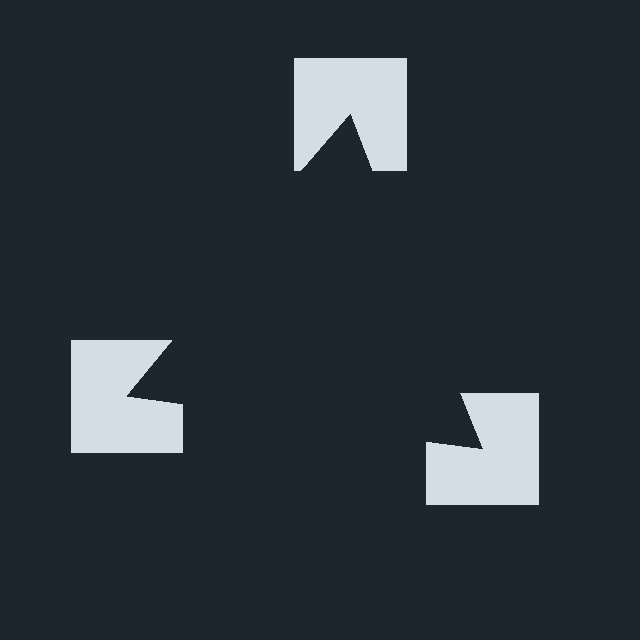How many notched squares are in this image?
There are 3 — one at each vertex of the illusory triangle.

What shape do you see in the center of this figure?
An illusory triangle — its edges are inferred from the aligned wedge cuts in the notched squares, not physically drawn.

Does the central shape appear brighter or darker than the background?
It typically appears slightly darker than the background, even though no actual brightness change is drawn.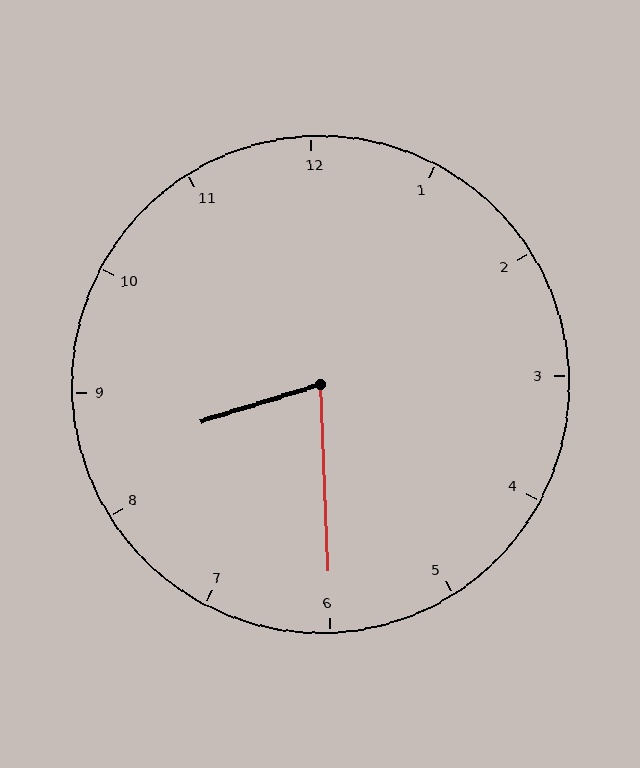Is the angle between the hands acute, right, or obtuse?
It is acute.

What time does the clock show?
8:30.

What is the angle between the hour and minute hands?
Approximately 75 degrees.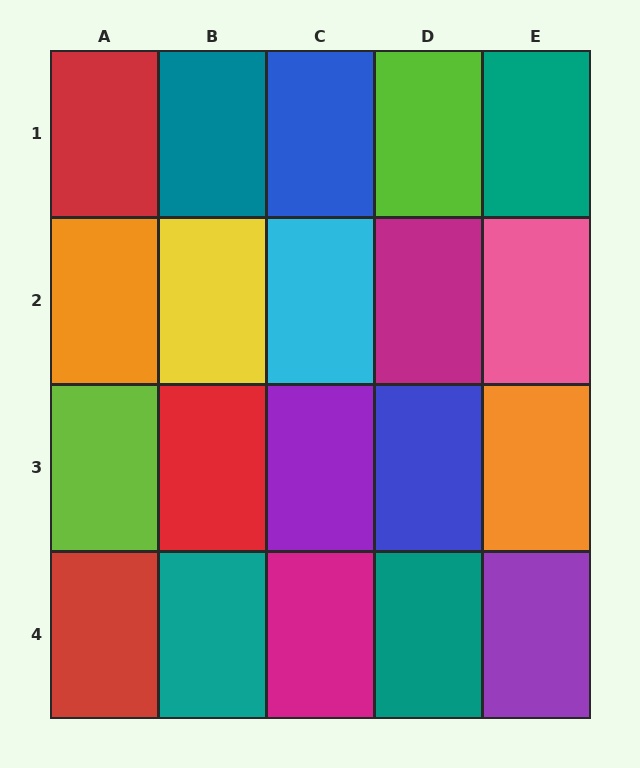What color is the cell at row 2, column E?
Pink.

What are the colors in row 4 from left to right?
Red, teal, magenta, teal, purple.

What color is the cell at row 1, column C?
Blue.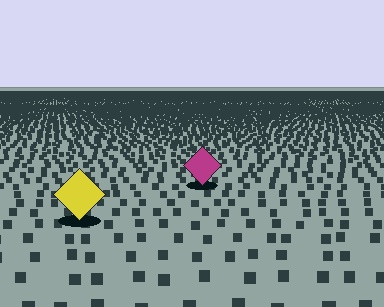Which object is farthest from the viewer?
The magenta diamond is farthest from the viewer. It appears smaller and the ground texture around it is denser.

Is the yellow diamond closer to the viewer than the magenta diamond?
Yes. The yellow diamond is closer — you can tell from the texture gradient: the ground texture is coarser near it.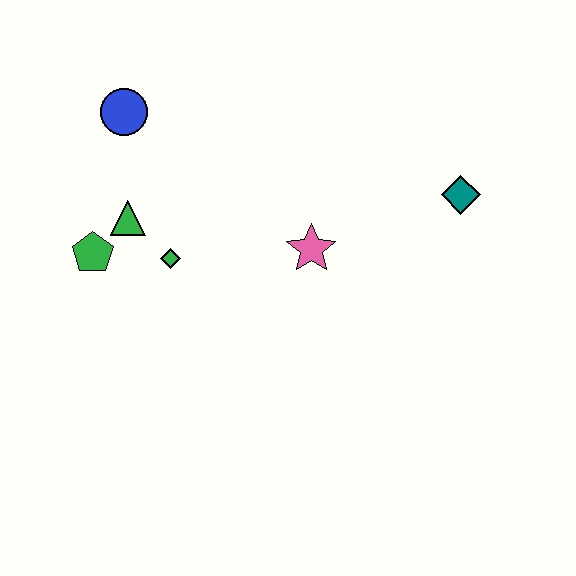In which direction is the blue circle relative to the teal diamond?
The blue circle is to the left of the teal diamond.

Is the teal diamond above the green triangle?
Yes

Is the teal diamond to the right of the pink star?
Yes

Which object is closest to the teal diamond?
The pink star is closest to the teal diamond.